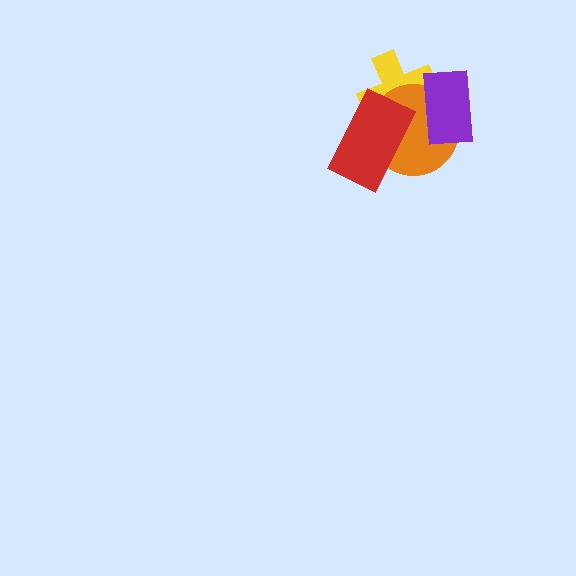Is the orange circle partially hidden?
Yes, it is partially covered by another shape.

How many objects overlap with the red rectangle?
2 objects overlap with the red rectangle.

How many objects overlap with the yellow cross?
3 objects overlap with the yellow cross.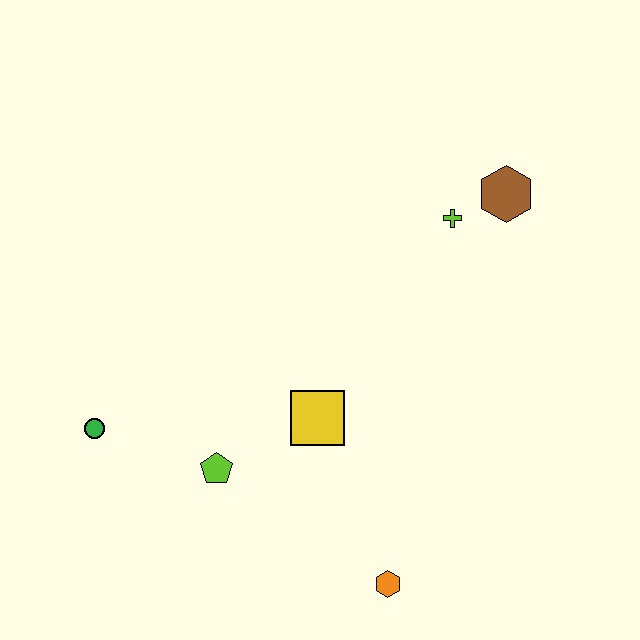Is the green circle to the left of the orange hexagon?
Yes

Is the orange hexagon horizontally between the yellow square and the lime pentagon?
No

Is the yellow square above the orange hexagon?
Yes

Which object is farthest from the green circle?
The brown hexagon is farthest from the green circle.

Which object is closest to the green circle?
The lime pentagon is closest to the green circle.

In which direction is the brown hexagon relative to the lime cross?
The brown hexagon is to the right of the lime cross.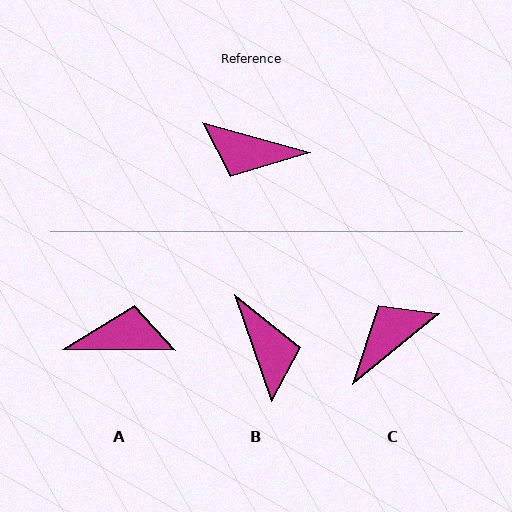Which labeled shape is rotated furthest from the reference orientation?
A, about 166 degrees away.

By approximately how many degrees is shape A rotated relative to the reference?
Approximately 166 degrees clockwise.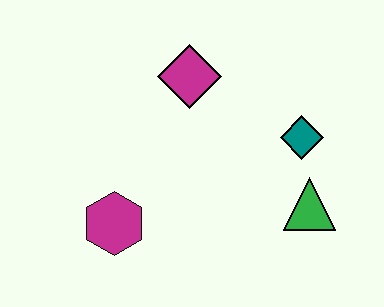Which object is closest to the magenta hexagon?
The magenta diamond is closest to the magenta hexagon.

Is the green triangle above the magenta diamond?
No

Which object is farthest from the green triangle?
The magenta hexagon is farthest from the green triangle.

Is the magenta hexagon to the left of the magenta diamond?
Yes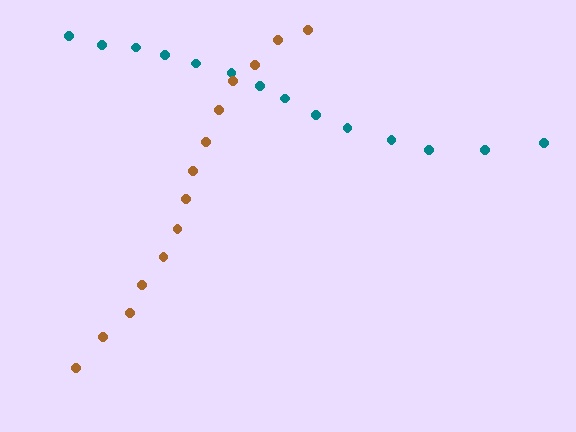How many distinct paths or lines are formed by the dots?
There are 2 distinct paths.